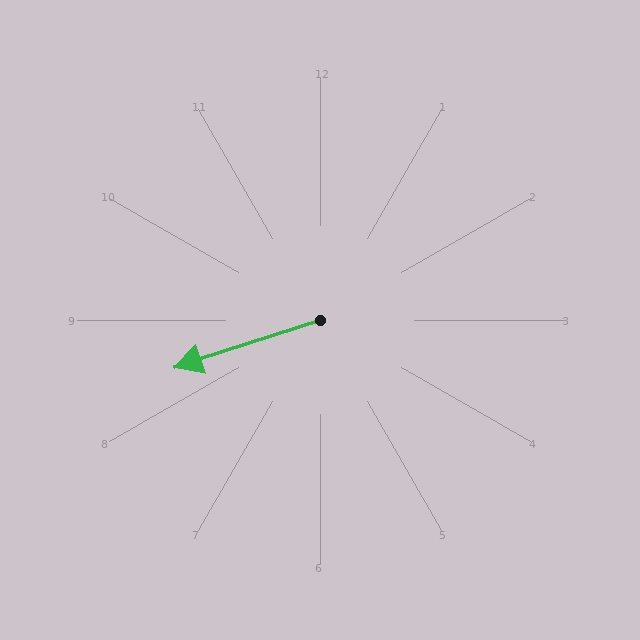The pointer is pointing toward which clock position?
Roughly 8 o'clock.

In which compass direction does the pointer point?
West.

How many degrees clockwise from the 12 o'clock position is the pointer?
Approximately 252 degrees.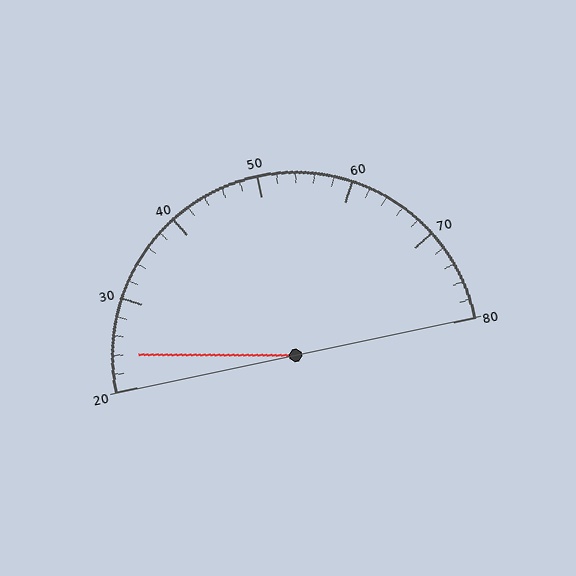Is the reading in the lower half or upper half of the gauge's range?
The reading is in the lower half of the range (20 to 80).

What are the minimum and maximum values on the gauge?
The gauge ranges from 20 to 80.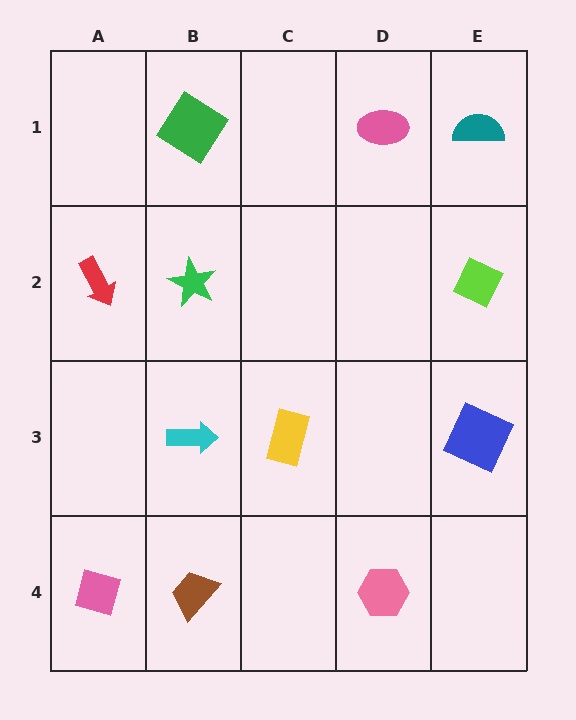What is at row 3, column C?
A yellow rectangle.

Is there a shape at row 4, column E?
No, that cell is empty.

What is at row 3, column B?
A cyan arrow.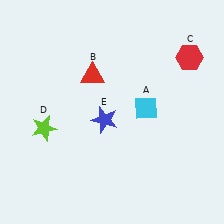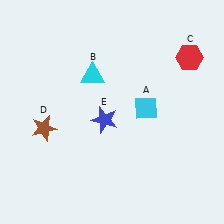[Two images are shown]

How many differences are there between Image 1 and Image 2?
There are 2 differences between the two images.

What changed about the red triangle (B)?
In Image 1, B is red. In Image 2, it changed to cyan.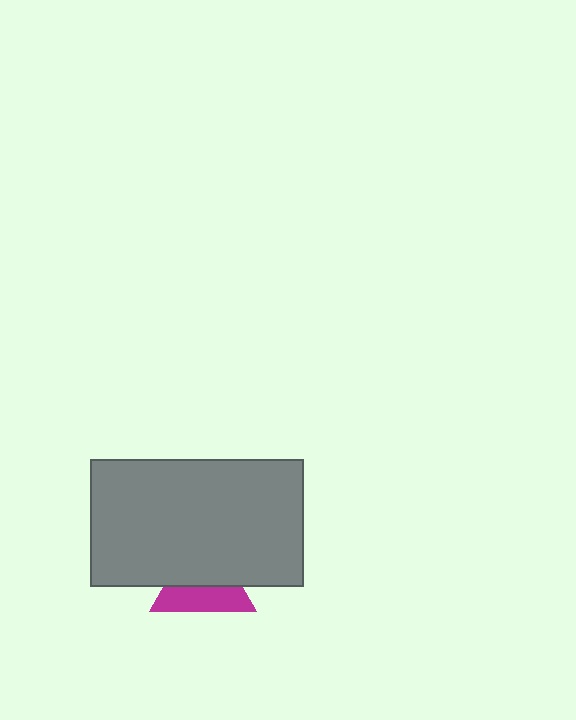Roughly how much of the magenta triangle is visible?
A small part of it is visible (roughly 45%).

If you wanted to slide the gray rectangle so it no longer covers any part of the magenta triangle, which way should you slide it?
Slide it up — that is the most direct way to separate the two shapes.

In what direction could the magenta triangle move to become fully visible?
The magenta triangle could move down. That would shift it out from behind the gray rectangle entirely.